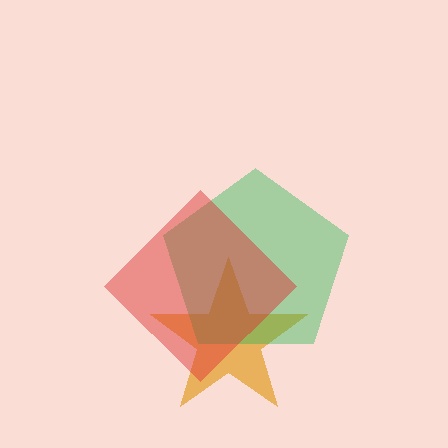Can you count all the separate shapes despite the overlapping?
Yes, there are 3 separate shapes.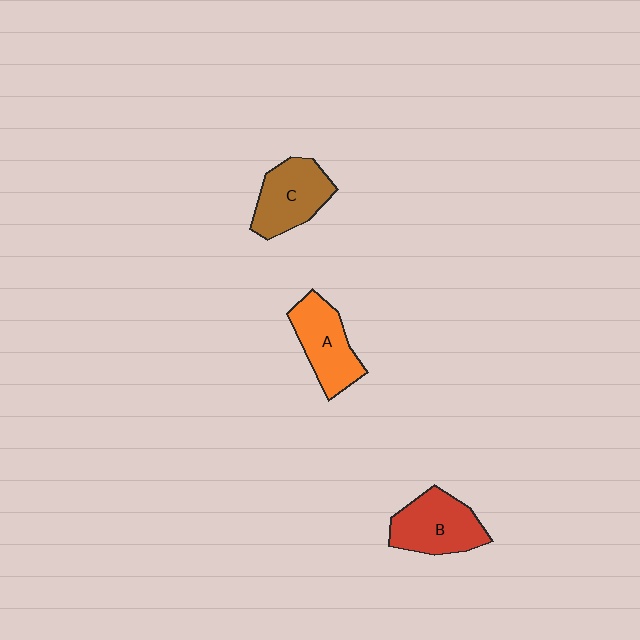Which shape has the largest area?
Shape B (red).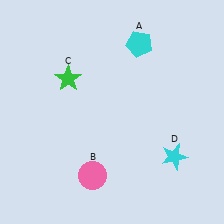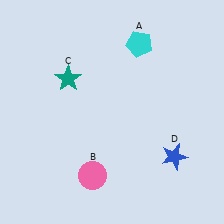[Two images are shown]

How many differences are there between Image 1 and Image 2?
There are 2 differences between the two images.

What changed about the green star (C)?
In Image 1, C is green. In Image 2, it changed to teal.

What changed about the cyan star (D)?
In Image 1, D is cyan. In Image 2, it changed to blue.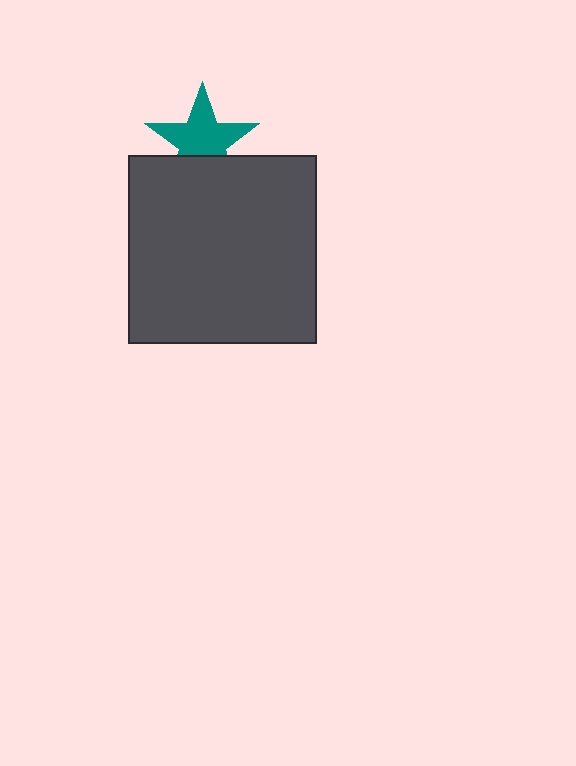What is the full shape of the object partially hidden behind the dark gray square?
The partially hidden object is a teal star.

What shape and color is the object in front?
The object in front is a dark gray square.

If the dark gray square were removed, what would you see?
You would see the complete teal star.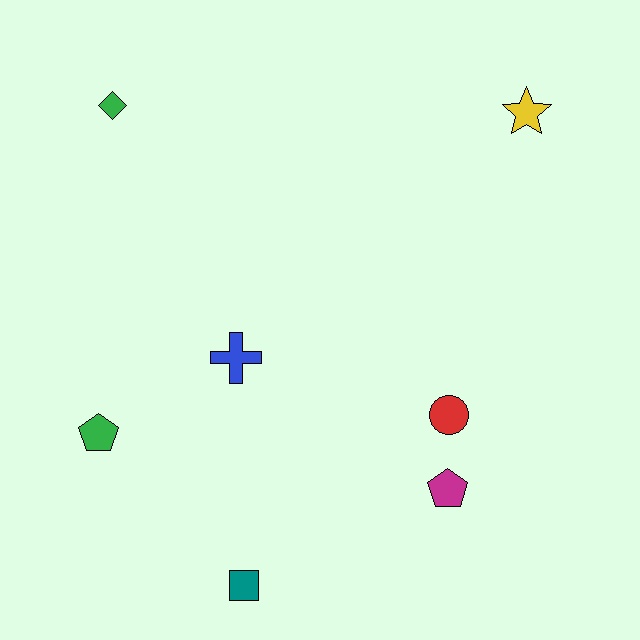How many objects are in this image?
There are 7 objects.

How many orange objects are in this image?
There are no orange objects.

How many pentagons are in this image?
There are 2 pentagons.